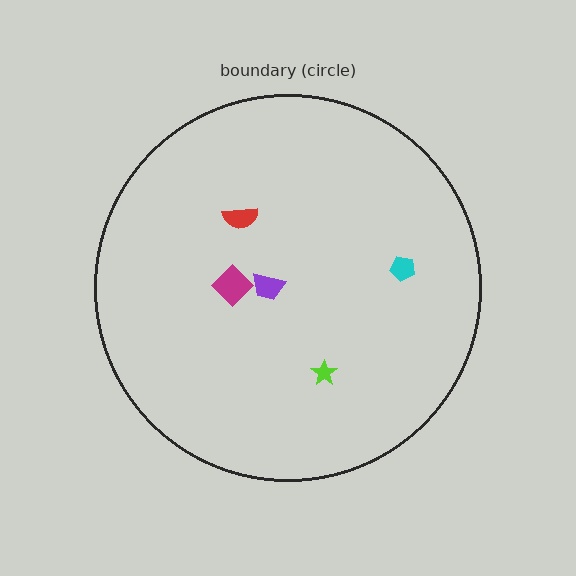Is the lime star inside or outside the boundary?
Inside.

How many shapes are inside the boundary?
5 inside, 0 outside.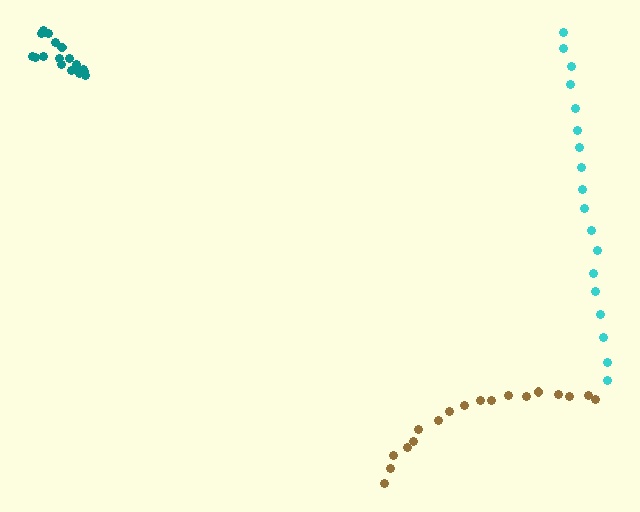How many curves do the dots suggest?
There are 3 distinct paths.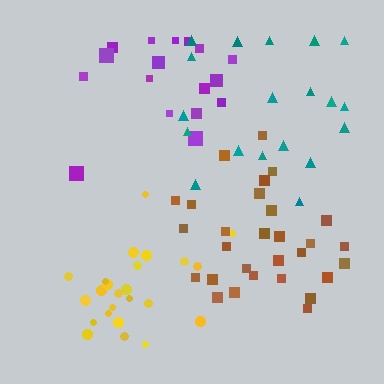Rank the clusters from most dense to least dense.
yellow, brown, purple, teal.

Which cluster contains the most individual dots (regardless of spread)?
Brown (29).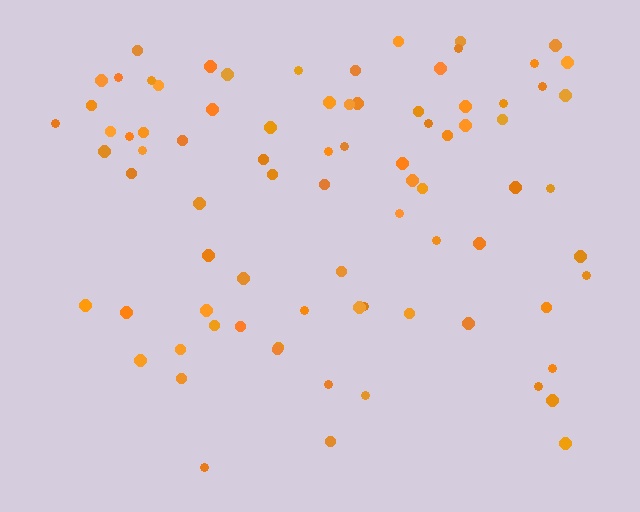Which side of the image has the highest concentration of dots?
The top.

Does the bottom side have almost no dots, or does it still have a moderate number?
Still a moderate number, just noticeably fewer than the top.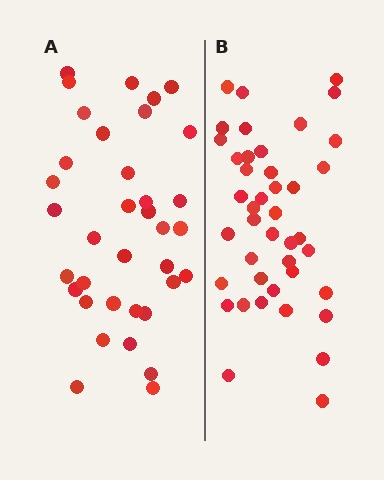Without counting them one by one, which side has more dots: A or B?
Region B (the right region) has more dots.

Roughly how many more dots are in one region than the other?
Region B has about 6 more dots than region A.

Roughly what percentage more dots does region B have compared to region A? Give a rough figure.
About 15% more.